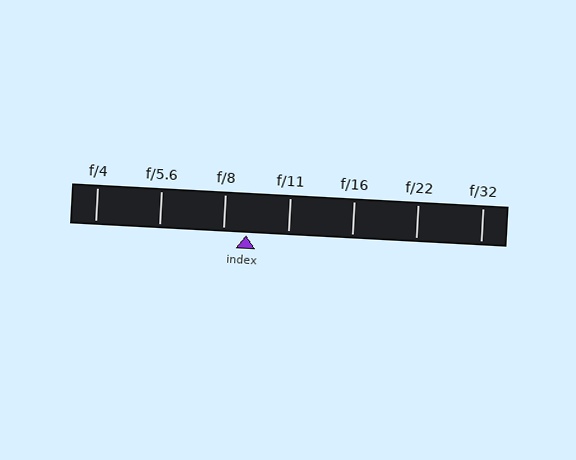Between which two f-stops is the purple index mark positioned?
The index mark is between f/8 and f/11.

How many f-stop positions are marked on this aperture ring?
There are 7 f-stop positions marked.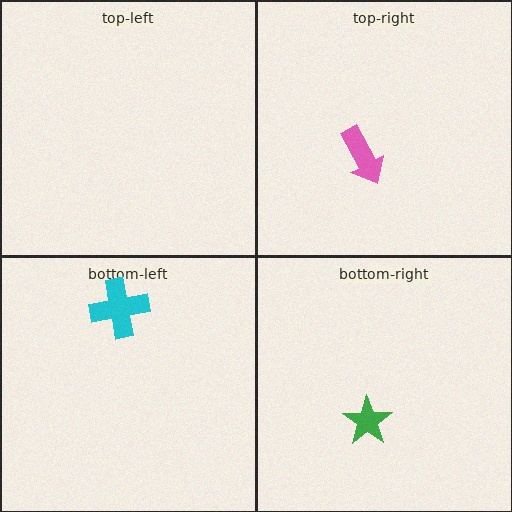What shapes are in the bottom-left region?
The cyan cross.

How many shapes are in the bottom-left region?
1.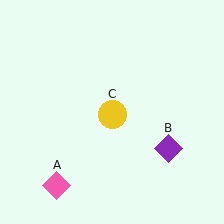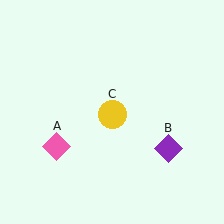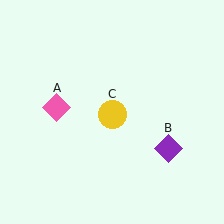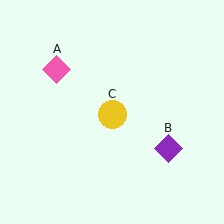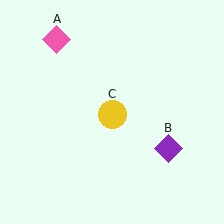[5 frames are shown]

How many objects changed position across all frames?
1 object changed position: pink diamond (object A).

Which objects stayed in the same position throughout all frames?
Purple diamond (object B) and yellow circle (object C) remained stationary.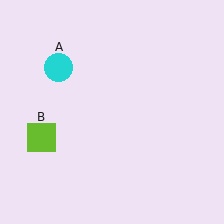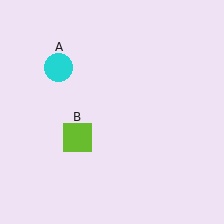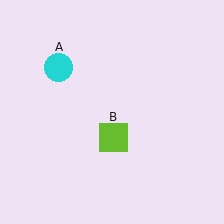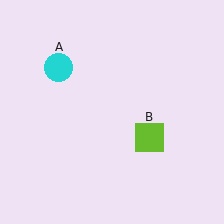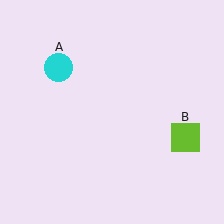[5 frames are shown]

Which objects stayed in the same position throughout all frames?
Cyan circle (object A) remained stationary.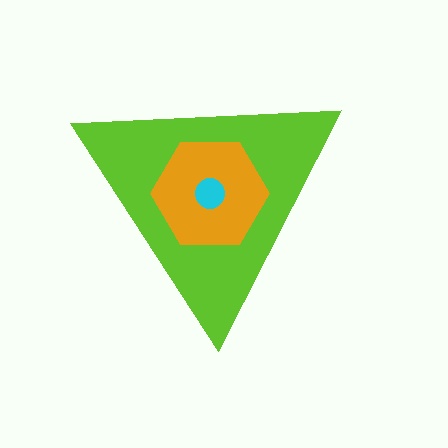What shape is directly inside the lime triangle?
The orange hexagon.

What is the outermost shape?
The lime triangle.